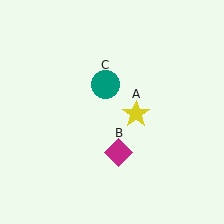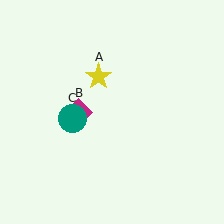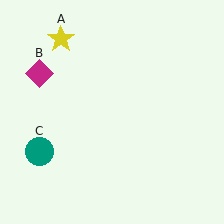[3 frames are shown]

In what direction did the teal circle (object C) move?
The teal circle (object C) moved down and to the left.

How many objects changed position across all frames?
3 objects changed position: yellow star (object A), magenta diamond (object B), teal circle (object C).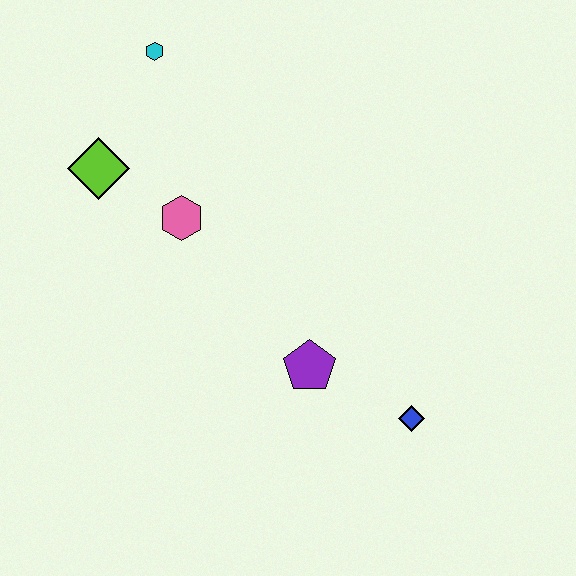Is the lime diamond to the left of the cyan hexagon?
Yes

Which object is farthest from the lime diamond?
The blue diamond is farthest from the lime diamond.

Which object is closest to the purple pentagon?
The blue diamond is closest to the purple pentagon.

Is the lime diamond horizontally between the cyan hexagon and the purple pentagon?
No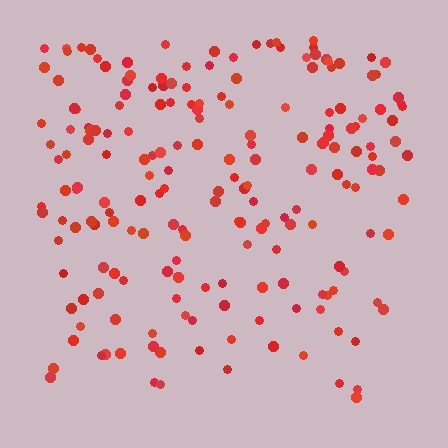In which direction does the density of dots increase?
From bottom to top, with the top side densest.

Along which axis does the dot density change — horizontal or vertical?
Vertical.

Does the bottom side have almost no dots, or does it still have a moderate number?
Still a moderate number, just noticeably fewer than the top.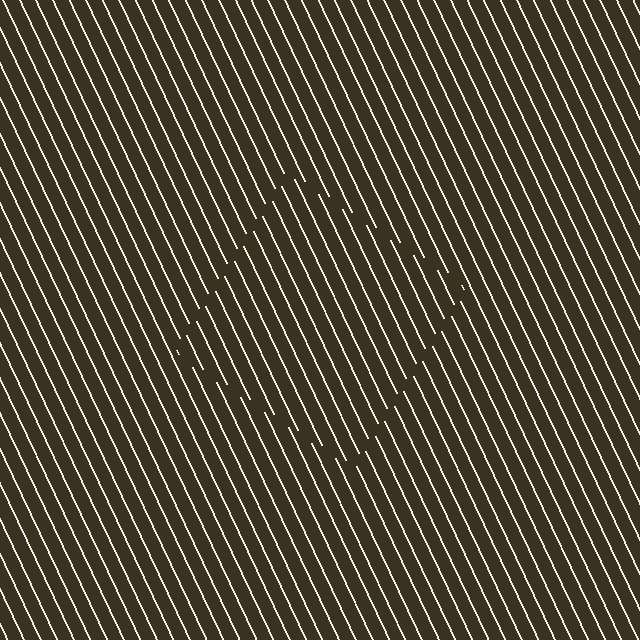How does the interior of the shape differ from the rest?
The interior of the shape contains the same grating, shifted by half a period — the contour is defined by the phase discontinuity where line-ends from the inner and outer gratings abut.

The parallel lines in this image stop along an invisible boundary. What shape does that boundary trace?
An illusory square. The interior of the shape contains the same grating, shifted by half a period — the contour is defined by the phase discontinuity where line-ends from the inner and outer gratings abut.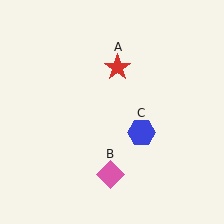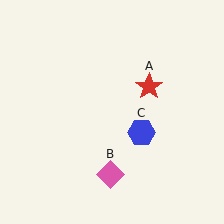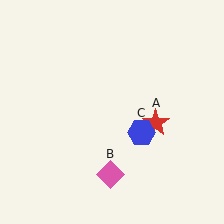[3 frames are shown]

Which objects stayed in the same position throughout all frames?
Pink diamond (object B) and blue hexagon (object C) remained stationary.